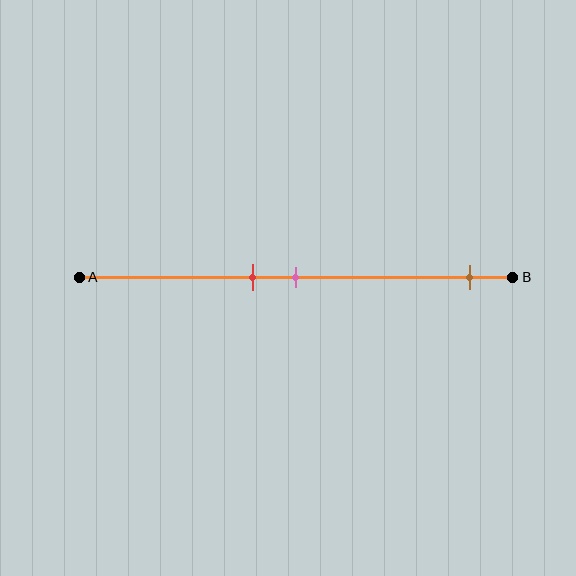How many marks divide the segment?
There are 3 marks dividing the segment.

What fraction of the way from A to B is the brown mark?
The brown mark is approximately 90% (0.9) of the way from A to B.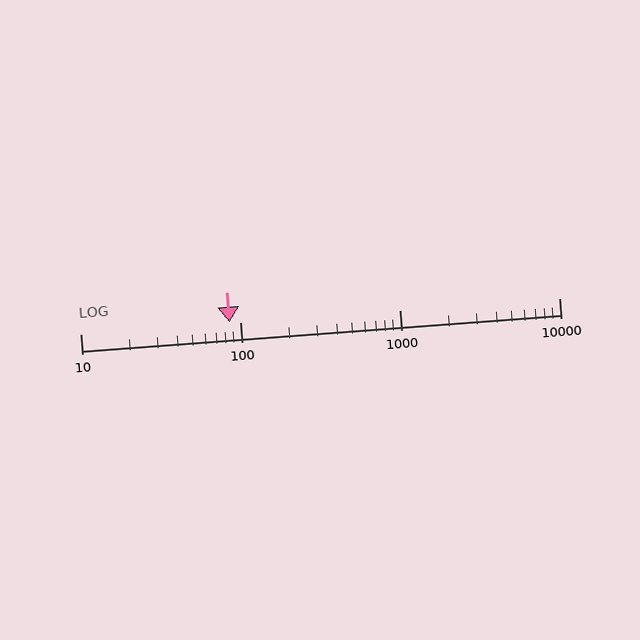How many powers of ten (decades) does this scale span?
The scale spans 3 decades, from 10 to 10000.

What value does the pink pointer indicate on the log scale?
The pointer indicates approximately 86.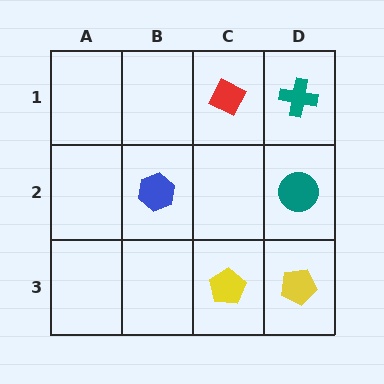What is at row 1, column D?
A teal cross.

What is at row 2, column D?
A teal circle.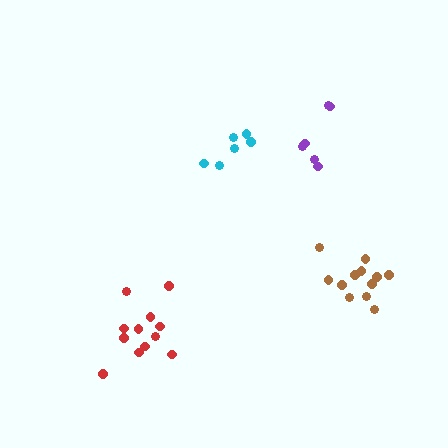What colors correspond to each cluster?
The clusters are colored: brown, purple, red, cyan.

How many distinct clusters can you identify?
There are 4 distinct clusters.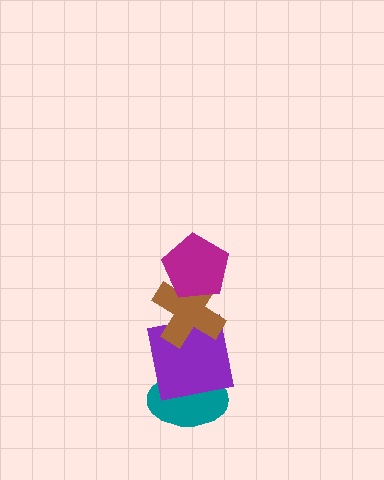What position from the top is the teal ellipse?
The teal ellipse is 4th from the top.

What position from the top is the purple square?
The purple square is 3rd from the top.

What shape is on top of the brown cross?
The magenta pentagon is on top of the brown cross.